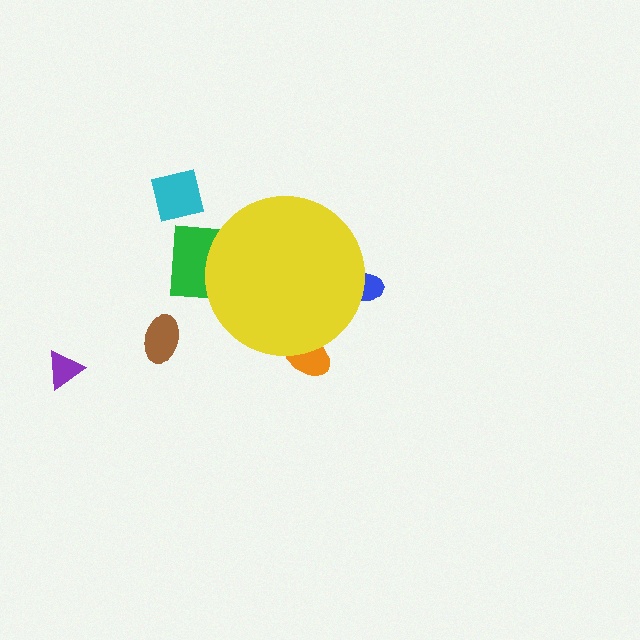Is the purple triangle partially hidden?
No, the purple triangle is fully visible.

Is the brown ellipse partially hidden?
No, the brown ellipse is fully visible.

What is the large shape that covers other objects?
A yellow circle.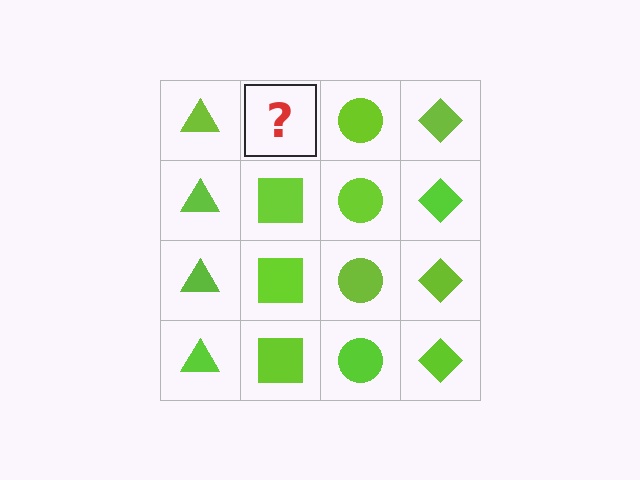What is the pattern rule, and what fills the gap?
The rule is that each column has a consistent shape. The gap should be filled with a lime square.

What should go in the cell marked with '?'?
The missing cell should contain a lime square.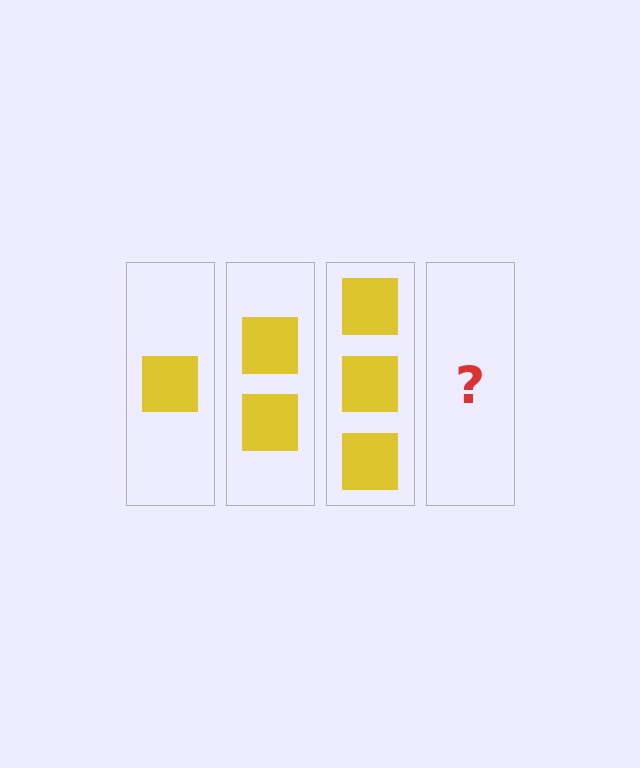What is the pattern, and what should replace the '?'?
The pattern is that each step adds one more square. The '?' should be 4 squares.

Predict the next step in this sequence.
The next step is 4 squares.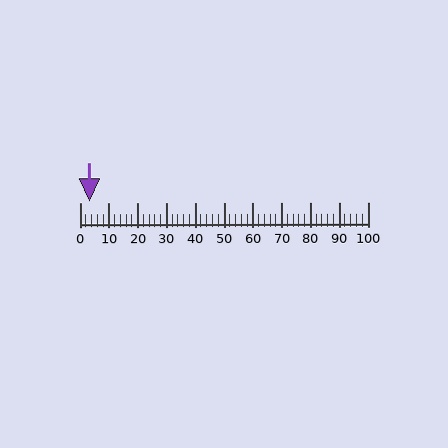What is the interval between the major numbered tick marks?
The major tick marks are spaced 10 units apart.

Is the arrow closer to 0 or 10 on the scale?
The arrow is closer to 0.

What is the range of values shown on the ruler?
The ruler shows values from 0 to 100.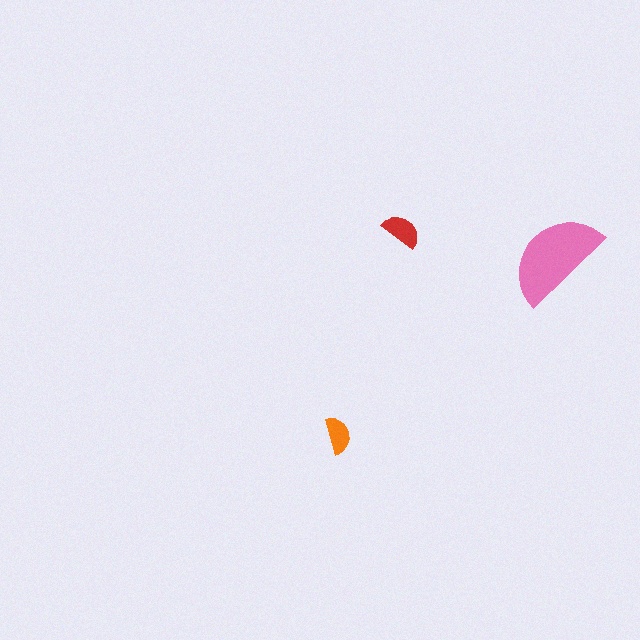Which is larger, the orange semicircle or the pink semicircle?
The pink one.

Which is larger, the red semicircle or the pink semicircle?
The pink one.